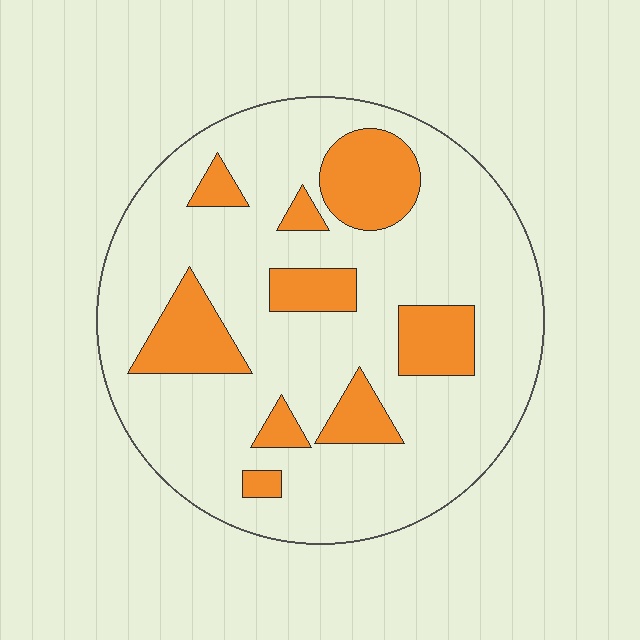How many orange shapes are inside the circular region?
9.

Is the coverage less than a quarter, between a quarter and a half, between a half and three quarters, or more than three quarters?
Less than a quarter.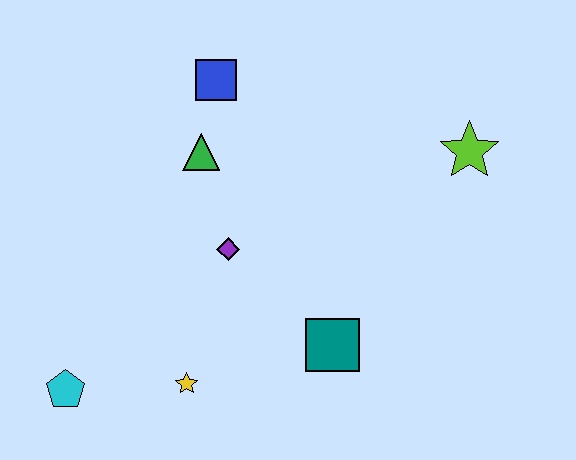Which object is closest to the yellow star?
The cyan pentagon is closest to the yellow star.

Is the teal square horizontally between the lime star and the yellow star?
Yes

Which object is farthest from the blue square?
The cyan pentagon is farthest from the blue square.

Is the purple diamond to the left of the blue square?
No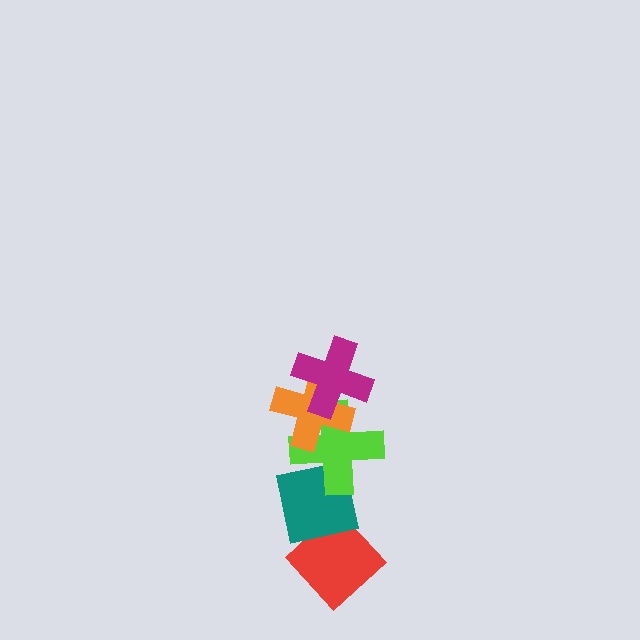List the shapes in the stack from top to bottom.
From top to bottom: the magenta cross, the orange cross, the lime cross, the teal square, the red diamond.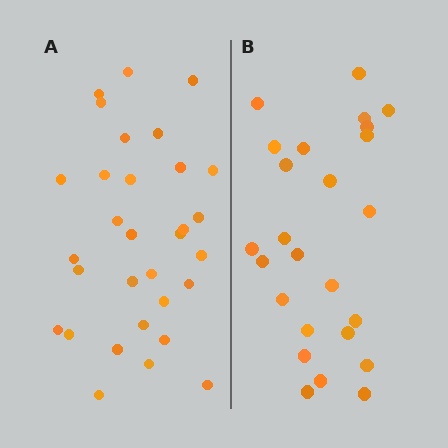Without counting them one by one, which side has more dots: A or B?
Region A (the left region) has more dots.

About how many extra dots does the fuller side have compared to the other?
Region A has about 6 more dots than region B.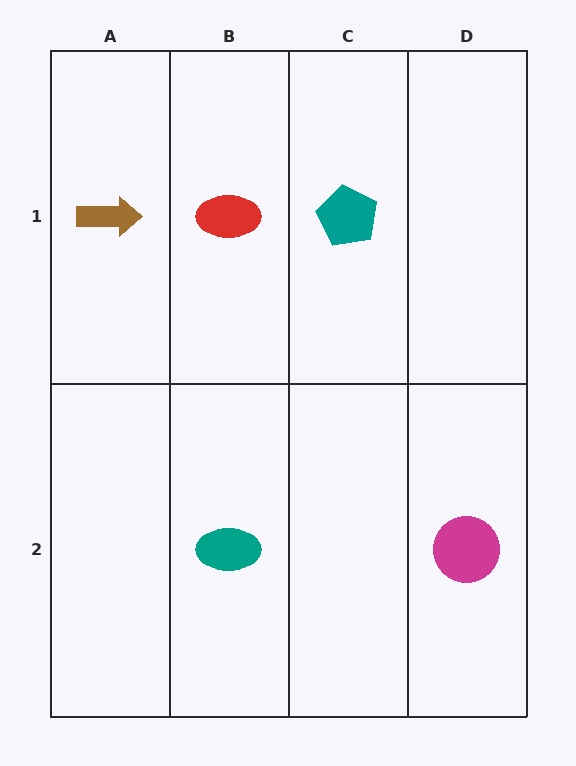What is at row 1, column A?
A brown arrow.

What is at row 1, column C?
A teal pentagon.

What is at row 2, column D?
A magenta circle.